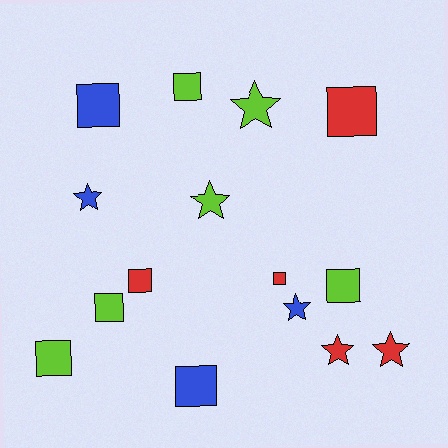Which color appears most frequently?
Lime, with 6 objects.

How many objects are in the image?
There are 15 objects.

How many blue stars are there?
There are 2 blue stars.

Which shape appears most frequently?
Square, with 9 objects.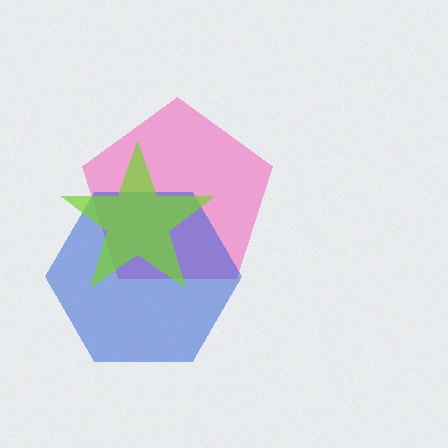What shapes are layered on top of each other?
The layered shapes are: a pink pentagon, a blue hexagon, a lime star.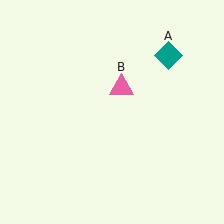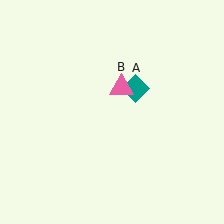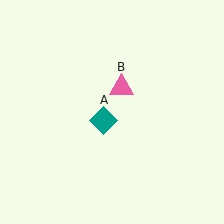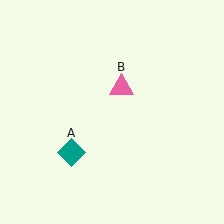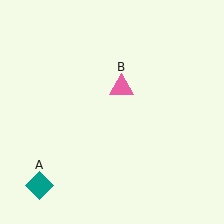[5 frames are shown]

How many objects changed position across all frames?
1 object changed position: teal diamond (object A).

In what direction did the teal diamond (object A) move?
The teal diamond (object A) moved down and to the left.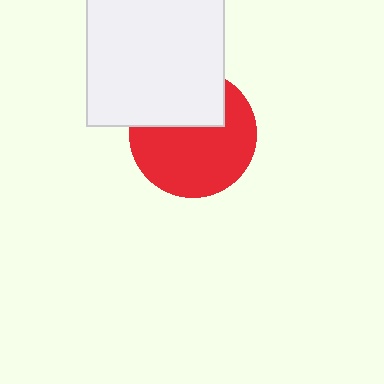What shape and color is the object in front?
The object in front is a white square.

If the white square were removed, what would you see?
You would see the complete red circle.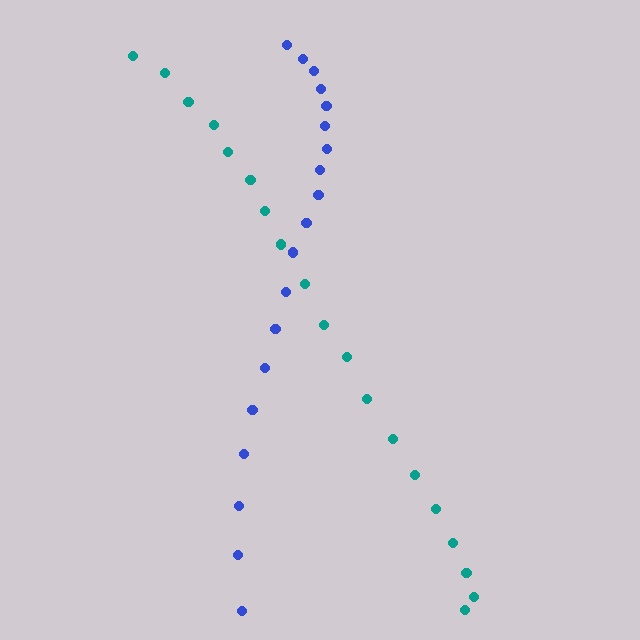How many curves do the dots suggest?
There are 2 distinct paths.